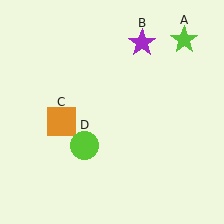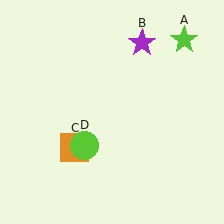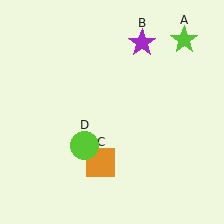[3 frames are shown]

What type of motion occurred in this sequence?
The orange square (object C) rotated counterclockwise around the center of the scene.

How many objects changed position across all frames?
1 object changed position: orange square (object C).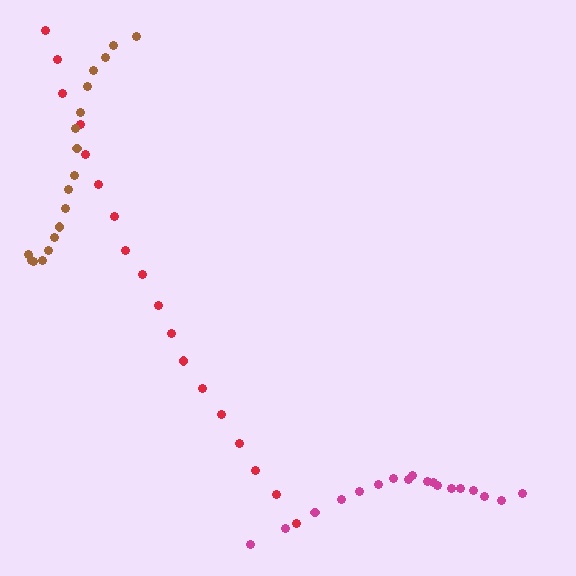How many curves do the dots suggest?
There are 3 distinct paths.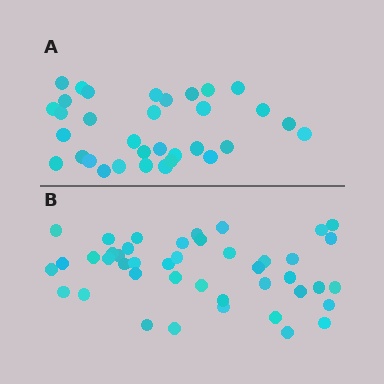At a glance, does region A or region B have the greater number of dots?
Region B (the bottom region) has more dots.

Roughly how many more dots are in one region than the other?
Region B has roughly 10 or so more dots than region A.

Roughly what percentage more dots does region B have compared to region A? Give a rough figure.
About 30% more.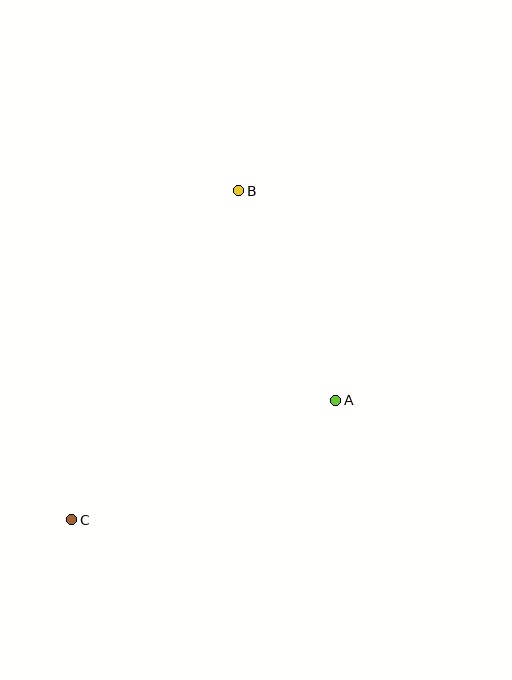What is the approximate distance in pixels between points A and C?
The distance between A and C is approximately 290 pixels.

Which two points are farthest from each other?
Points B and C are farthest from each other.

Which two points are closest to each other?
Points A and B are closest to each other.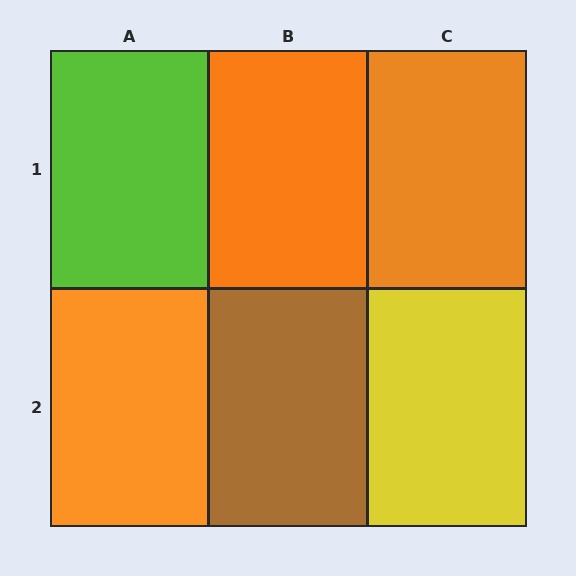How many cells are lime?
1 cell is lime.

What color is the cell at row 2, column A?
Orange.